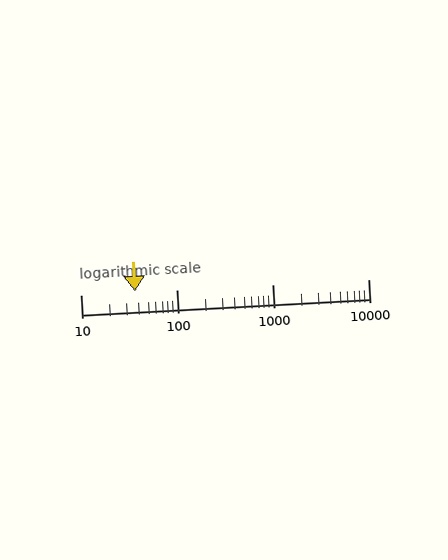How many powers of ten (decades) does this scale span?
The scale spans 3 decades, from 10 to 10000.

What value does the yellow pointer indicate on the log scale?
The pointer indicates approximately 37.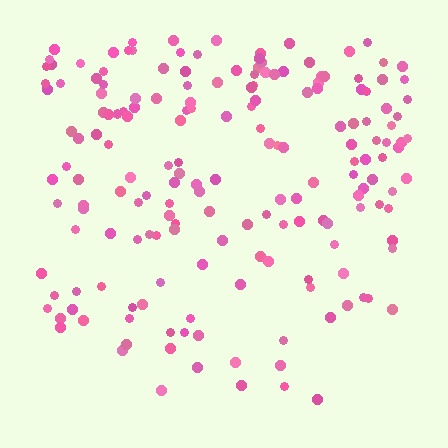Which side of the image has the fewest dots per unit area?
The bottom.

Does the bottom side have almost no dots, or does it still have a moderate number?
Still a moderate number, just noticeably fewer than the top.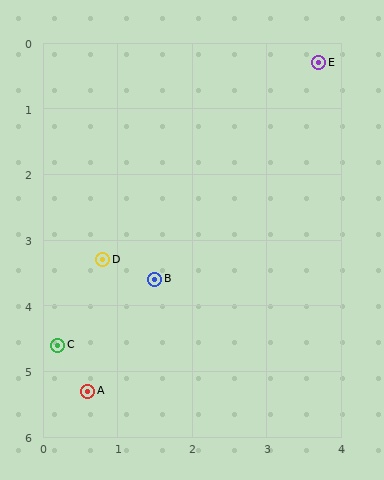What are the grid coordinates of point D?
Point D is at approximately (0.8, 3.3).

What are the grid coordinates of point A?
Point A is at approximately (0.6, 5.3).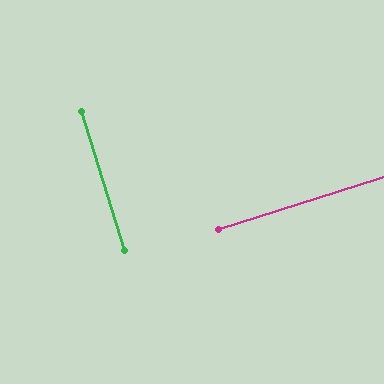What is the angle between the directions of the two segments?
Approximately 90 degrees.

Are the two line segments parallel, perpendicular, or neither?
Perpendicular — they meet at approximately 90°.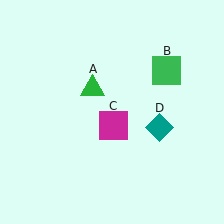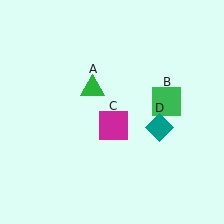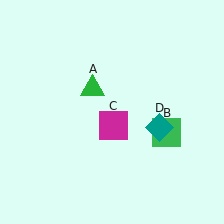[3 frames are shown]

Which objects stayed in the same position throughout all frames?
Green triangle (object A) and magenta square (object C) and teal diamond (object D) remained stationary.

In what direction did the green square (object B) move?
The green square (object B) moved down.